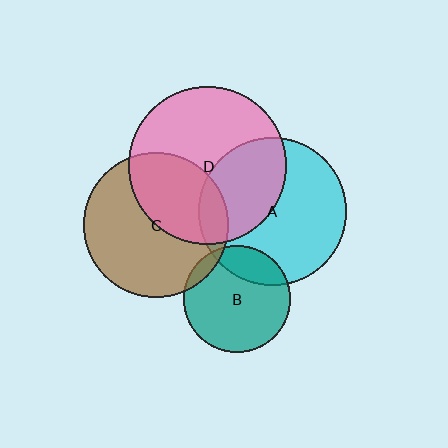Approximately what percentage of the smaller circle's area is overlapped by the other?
Approximately 10%.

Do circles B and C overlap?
Yes.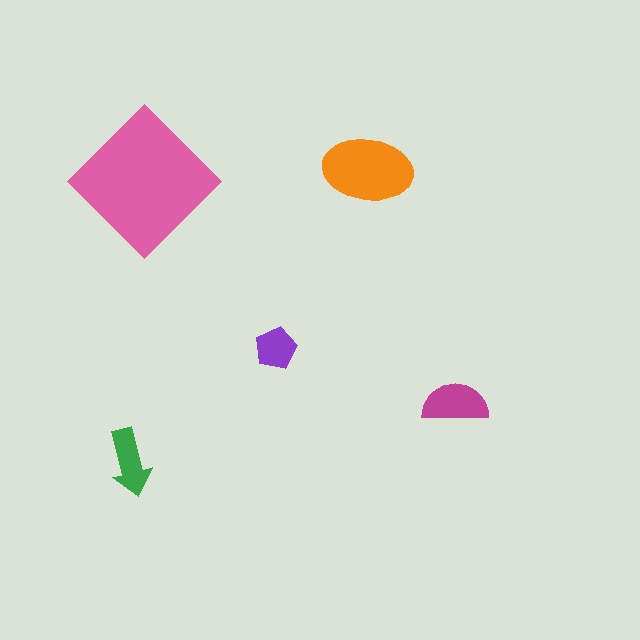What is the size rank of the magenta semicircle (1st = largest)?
3rd.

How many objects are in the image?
There are 5 objects in the image.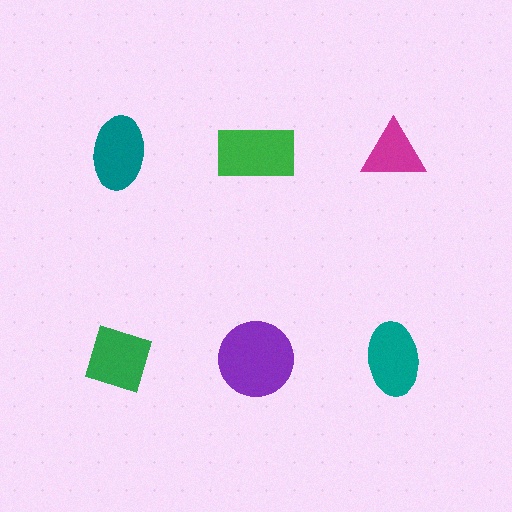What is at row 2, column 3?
A teal ellipse.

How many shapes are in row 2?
3 shapes.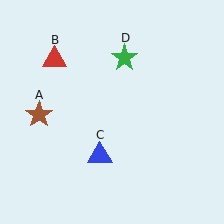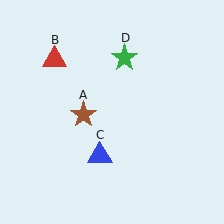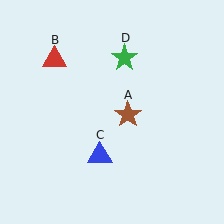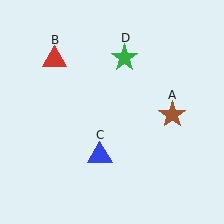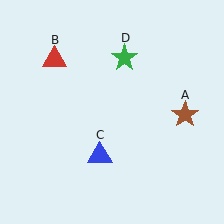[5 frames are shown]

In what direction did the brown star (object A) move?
The brown star (object A) moved right.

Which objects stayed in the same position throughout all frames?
Red triangle (object B) and blue triangle (object C) and green star (object D) remained stationary.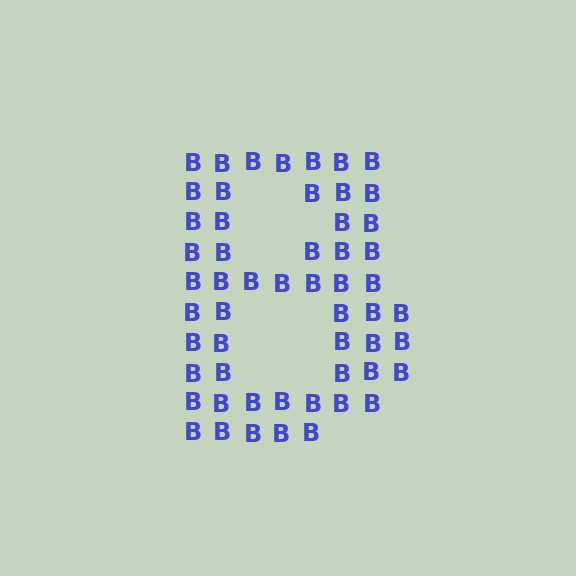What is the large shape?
The large shape is the letter B.